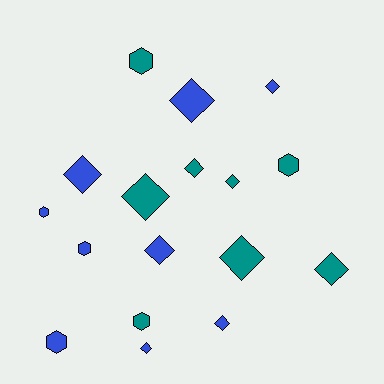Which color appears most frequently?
Blue, with 9 objects.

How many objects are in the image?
There are 17 objects.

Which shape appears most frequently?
Diamond, with 11 objects.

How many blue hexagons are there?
There are 3 blue hexagons.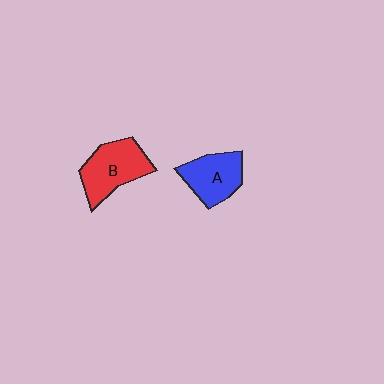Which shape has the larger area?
Shape B (red).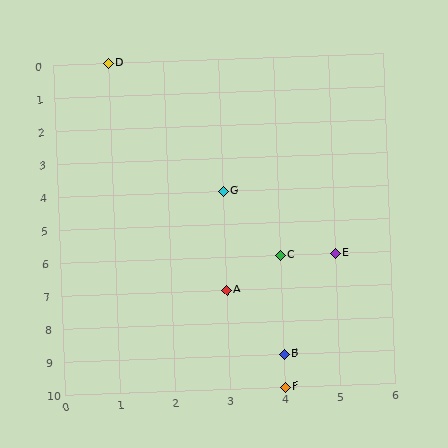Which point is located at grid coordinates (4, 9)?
Point B is at (4, 9).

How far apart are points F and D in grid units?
Points F and D are 3 columns and 10 rows apart (about 10.4 grid units diagonally).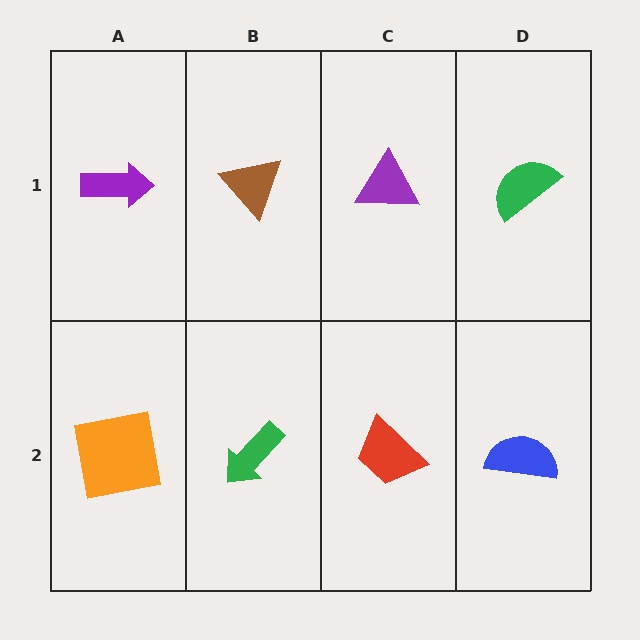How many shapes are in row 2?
4 shapes.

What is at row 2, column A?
An orange square.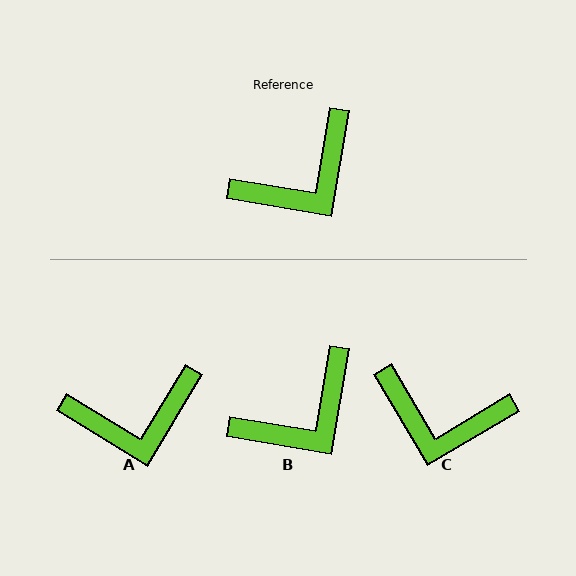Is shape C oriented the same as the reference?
No, it is off by about 50 degrees.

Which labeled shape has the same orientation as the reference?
B.